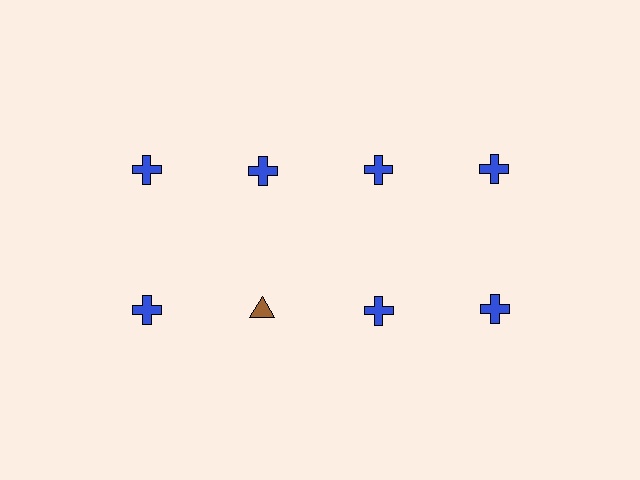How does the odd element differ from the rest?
It differs in both color (brown instead of blue) and shape (triangle instead of cross).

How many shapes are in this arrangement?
There are 8 shapes arranged in a grid pattern.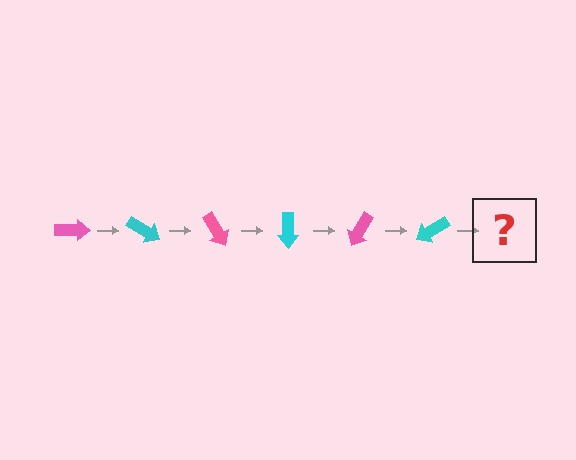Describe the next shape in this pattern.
It should be a pink arrow, rotated 180 degrees from the start.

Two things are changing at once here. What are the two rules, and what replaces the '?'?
The two rules are that it rotates 30 degrees each step and the color cycles through pink and cyan. The '?' should be a pink arrow, rotated 180 degrees from the start.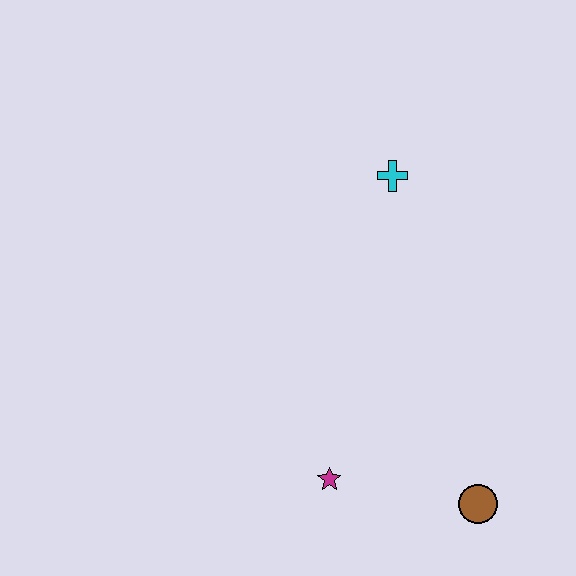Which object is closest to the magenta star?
The brown circle is closest to the magenta star.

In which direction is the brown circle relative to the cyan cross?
The brown circle is below the cyan cross.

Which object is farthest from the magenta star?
The cyan cross is farthest from the magenta star.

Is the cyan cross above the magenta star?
Yes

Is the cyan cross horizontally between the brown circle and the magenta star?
Yes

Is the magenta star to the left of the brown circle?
Yes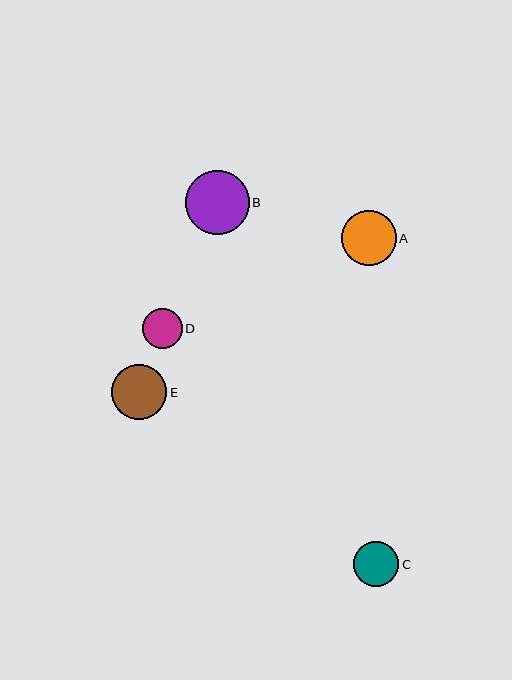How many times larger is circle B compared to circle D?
Circle B is approximately 1.6 times the size of circle D.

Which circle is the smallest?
Circle D is the smallest with a size of approximately 40 pixels.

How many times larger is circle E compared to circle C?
Circle E is approximately 1.2 times the size of circle C.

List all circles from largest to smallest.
From largest to smallest: B, E, A, C, D.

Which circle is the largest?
Circle B is the largest with a size of approximately 64 pixels.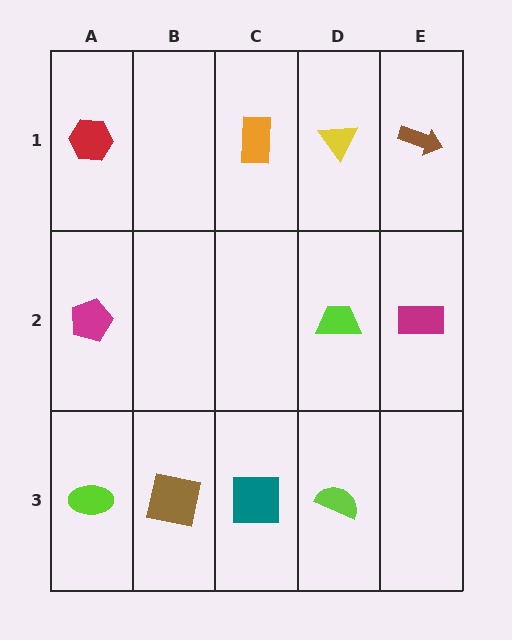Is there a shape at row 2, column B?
No, that cell is empty.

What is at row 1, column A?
A red hexagon.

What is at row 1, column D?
A yellow triangle.